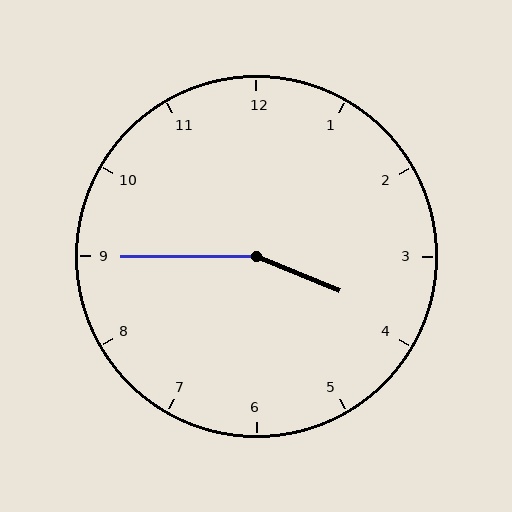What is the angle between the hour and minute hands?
Approximately 158 degrees.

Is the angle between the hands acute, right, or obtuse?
It is obtuse.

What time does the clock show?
3:45.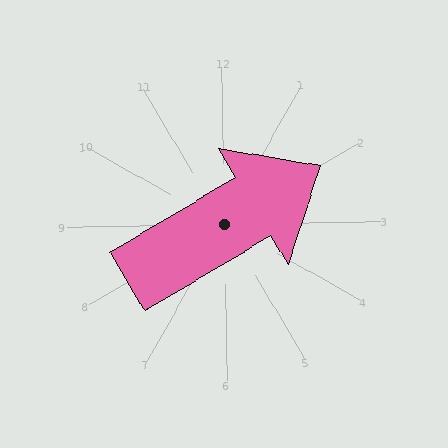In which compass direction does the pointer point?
Northeast.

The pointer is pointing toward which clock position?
Roughly 2 o'clock.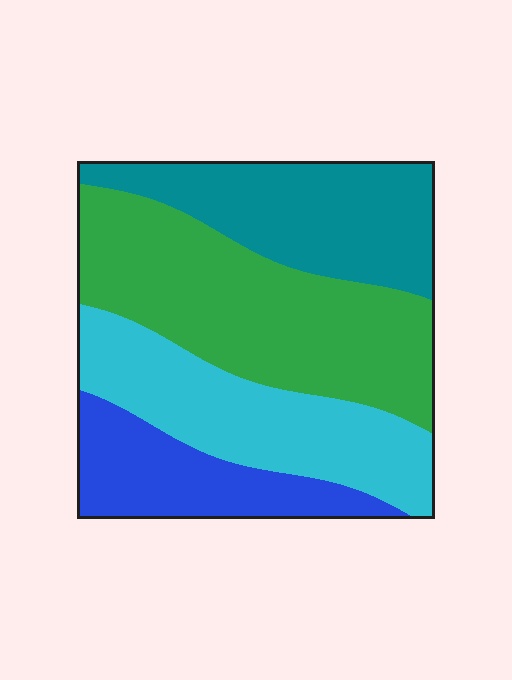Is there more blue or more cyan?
Cyan.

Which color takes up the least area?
Blue, at roughly 15%.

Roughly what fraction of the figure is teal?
Teal covers 23% of the figure.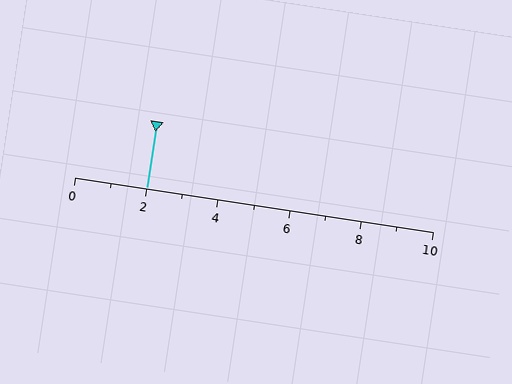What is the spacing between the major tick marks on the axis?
The major ticks are spaced 2 apart.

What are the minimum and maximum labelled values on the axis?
The axis runs from 0 to 10.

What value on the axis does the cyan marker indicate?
The marker indicates approximately 2.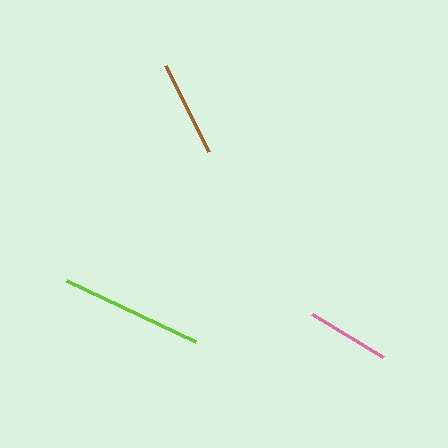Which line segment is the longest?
The lime line is the longest at approximately 143 pixels.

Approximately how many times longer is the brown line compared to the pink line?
The brown line is approximately 1.2 times the length of the pink line.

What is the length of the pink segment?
The pink segment is approximately 84 pixels long.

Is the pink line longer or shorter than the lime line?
The lime line is longer than the pink line.